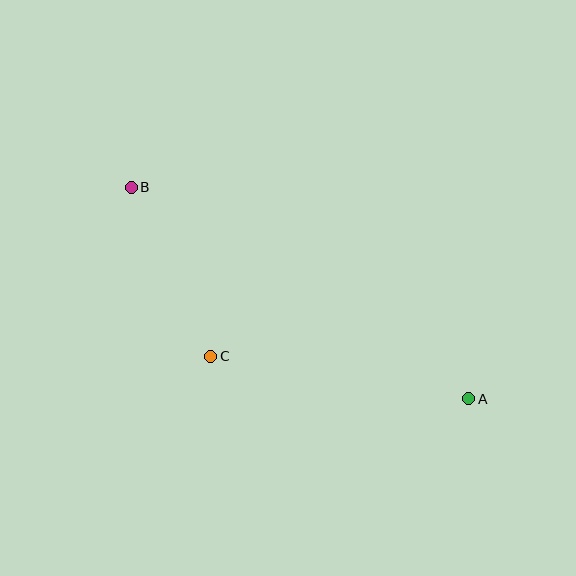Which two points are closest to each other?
Points B and C are closest to each other.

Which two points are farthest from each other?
Points A and B are farthest from each other.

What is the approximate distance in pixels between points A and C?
The distance between A and C is approximately 262 pixels.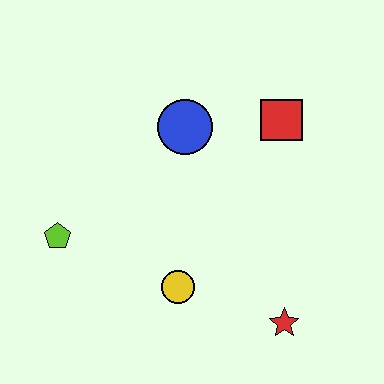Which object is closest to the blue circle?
The red square is closest to the blue circle.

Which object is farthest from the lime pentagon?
The red square is farthest from the lime pentagon.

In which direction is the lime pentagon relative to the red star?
The lime pentagon is to the left of the red star.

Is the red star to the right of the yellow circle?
Yes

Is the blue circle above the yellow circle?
Yes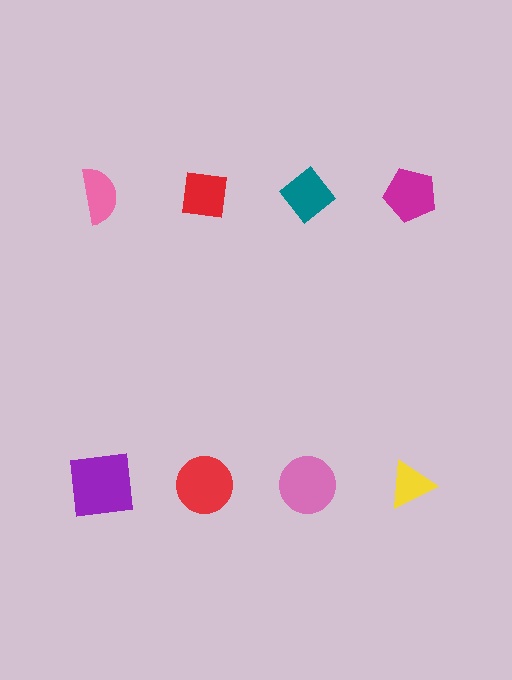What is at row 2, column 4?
A yellow triangle.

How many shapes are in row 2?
4 shapes.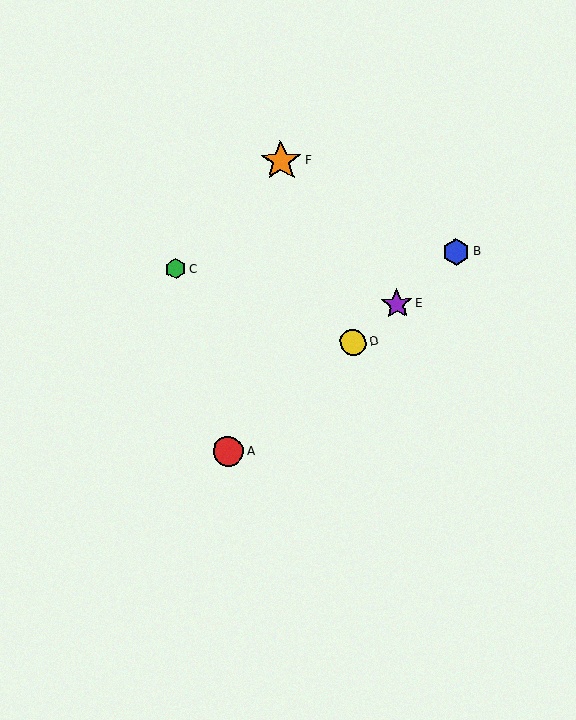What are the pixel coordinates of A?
Object A is at (229, 452).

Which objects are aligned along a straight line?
Objects A, B, D, E are aligned along a straight line.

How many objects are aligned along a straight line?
4 objects (A, B, D, E) are aligned along a straight line.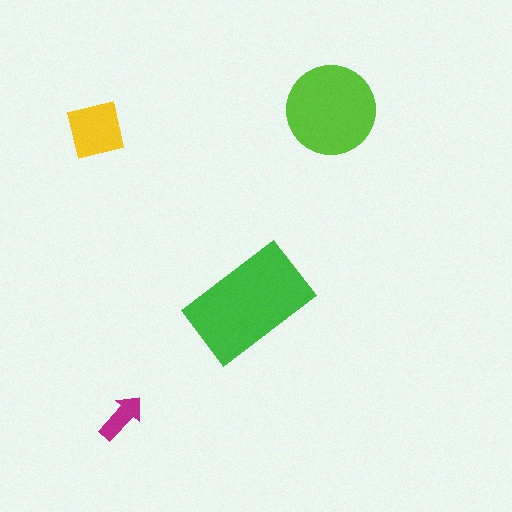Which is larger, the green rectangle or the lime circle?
The green rectangle.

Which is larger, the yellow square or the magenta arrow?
The yellow square.